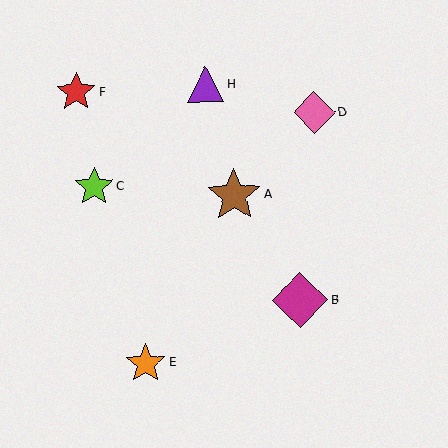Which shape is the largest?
The magenta diamond (labeled B) is the largest.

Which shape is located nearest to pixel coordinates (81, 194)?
The lime star (labeled C) at (94, 187) is nearest to that location.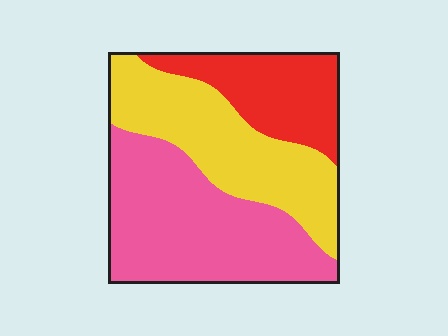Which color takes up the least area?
Red, at roughly 20%.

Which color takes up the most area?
Pink, at roughly 45%.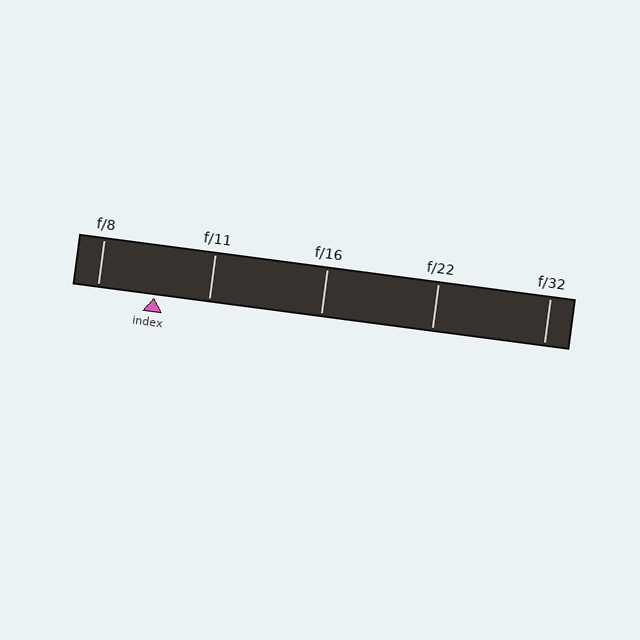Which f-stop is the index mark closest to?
The index mark is closest to f/11.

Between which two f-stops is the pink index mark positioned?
The index mark is between f/8 and f/11.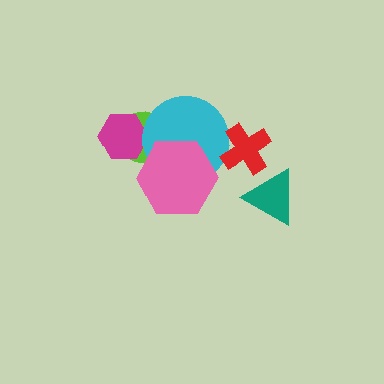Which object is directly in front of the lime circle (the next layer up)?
The magenta hexagon is directly in front of the lime circle.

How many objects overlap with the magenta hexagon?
1 object overlaps with the magenta hexagon.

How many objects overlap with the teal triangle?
0 objects overlap with the teal triangle.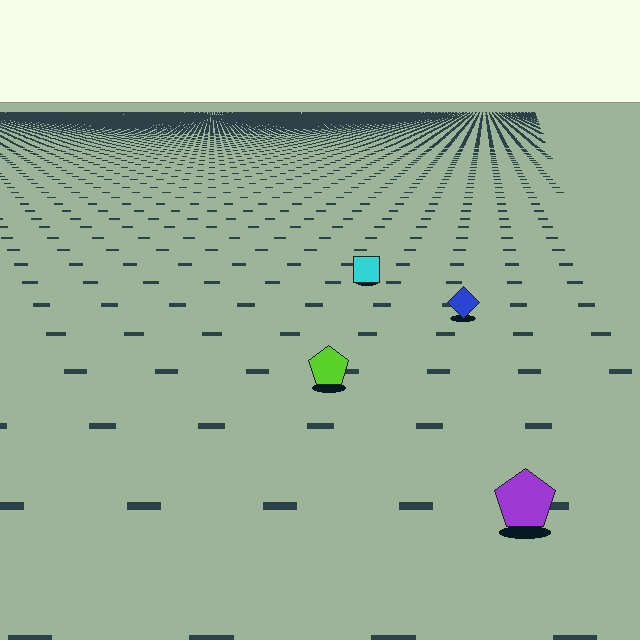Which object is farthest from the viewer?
The cyan square is farthest from the viewer. It appears smaller and the ground texture around it is denser.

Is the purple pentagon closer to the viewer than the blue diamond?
Yes. The purple pentagon is closer — you can tell from the texture gradient: the ground texture is coarser near it.